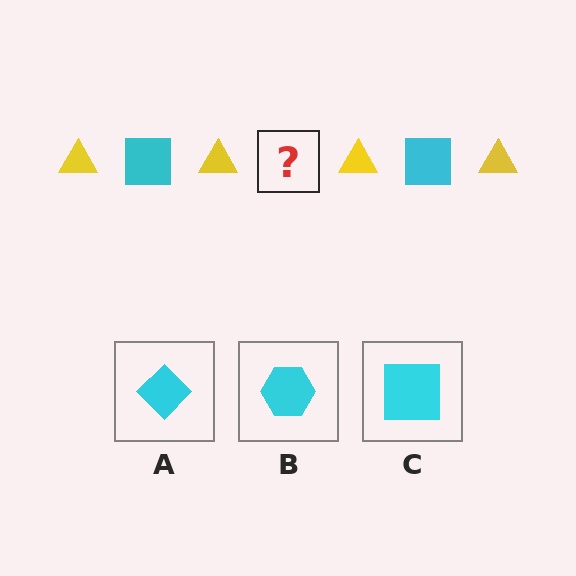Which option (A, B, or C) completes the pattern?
C.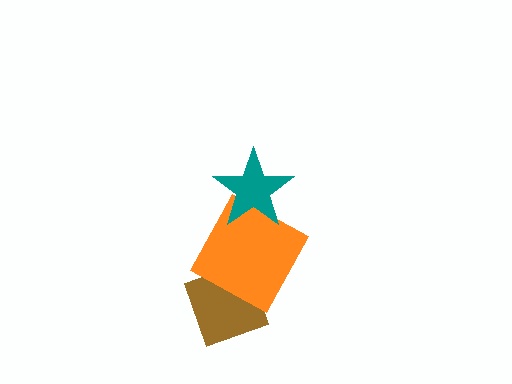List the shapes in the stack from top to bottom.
From top to bottom: the teal star, the orange square, the brown diamond.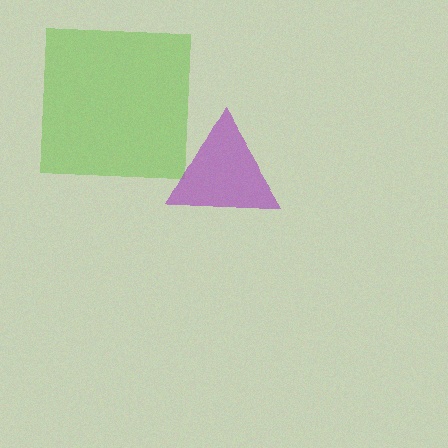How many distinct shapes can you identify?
There are 2 distinct shapes: a lime square, a purple triangle.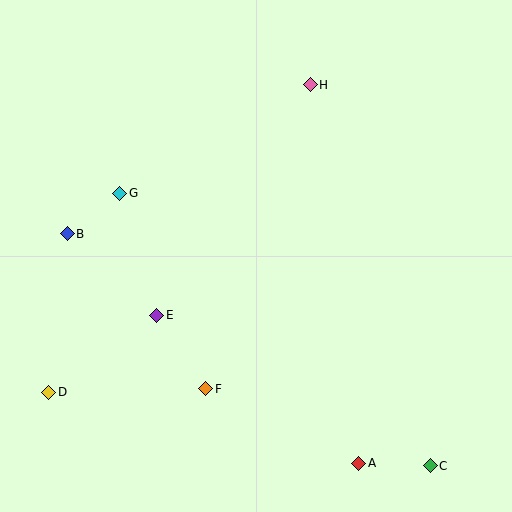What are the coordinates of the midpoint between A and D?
The midpoint between A and D is at (204, 428).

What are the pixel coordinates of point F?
Point F is at (206, 389).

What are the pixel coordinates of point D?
Point D is at (49, 392).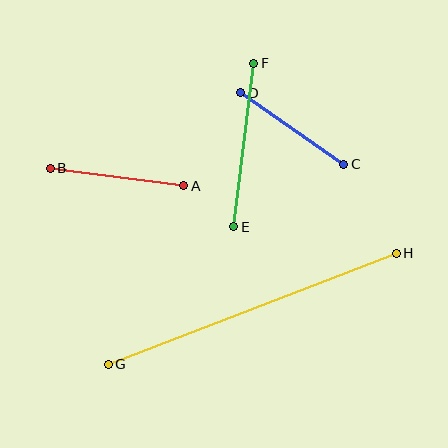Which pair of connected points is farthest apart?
Points G and H are farthest apart.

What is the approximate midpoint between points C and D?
The midpoint is at approximately (292, 128) pixels.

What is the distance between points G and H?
The distance is approximately 309 pixels.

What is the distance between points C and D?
The distance is approximately 125 pixels.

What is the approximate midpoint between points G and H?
The midpoint is at approximately (252, 309) pixels.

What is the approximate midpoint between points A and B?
The midpoint is at approximately (117, 177) pixels.